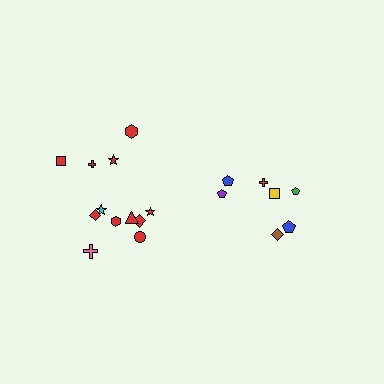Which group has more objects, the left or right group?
The left group.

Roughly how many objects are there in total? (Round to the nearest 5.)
Roughly 20 objects in total.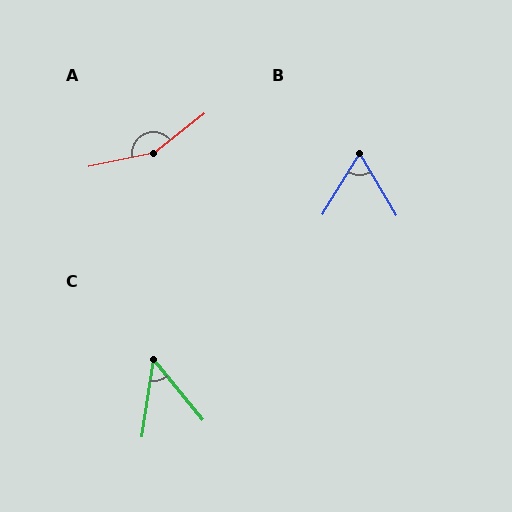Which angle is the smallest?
C, at approximately 48 degrees.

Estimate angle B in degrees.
Approximately 62 degrees.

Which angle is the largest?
A, at approximately 154 degrees.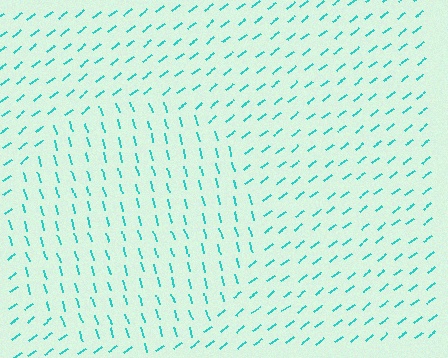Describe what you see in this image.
The image is filled with small cyan line segments. A circle region in the image has lines oriented differently from the surrounding lines, creating a visible texture boundary.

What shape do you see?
I see a circle.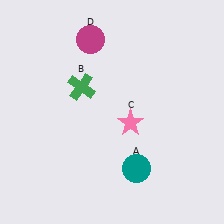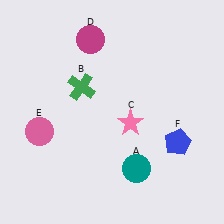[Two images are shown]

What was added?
A pink circle (E), a blue pentagon (F) were added in Image 2.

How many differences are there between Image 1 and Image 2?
There are 2 differences between the two images.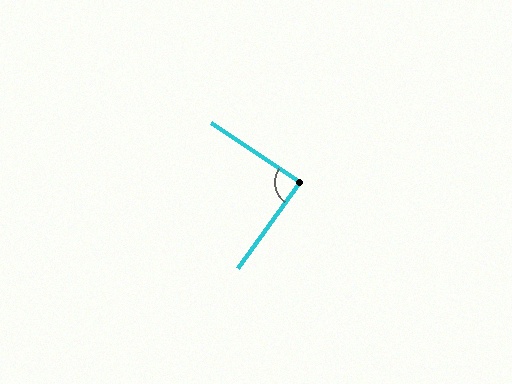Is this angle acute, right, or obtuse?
It is approximately a right angle.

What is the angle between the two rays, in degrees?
Approximately 88 degrees.